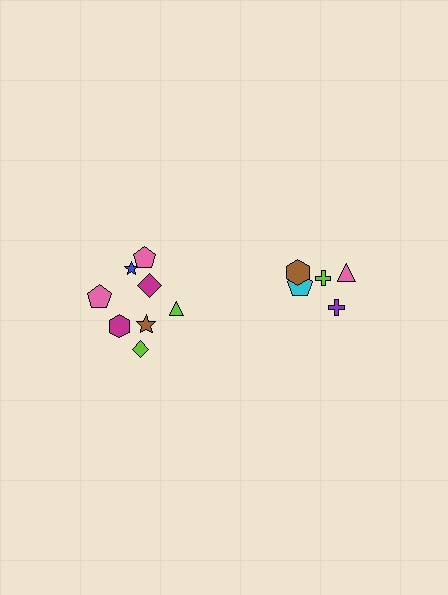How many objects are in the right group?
There are 5 objects.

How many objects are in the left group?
There are 8 objects.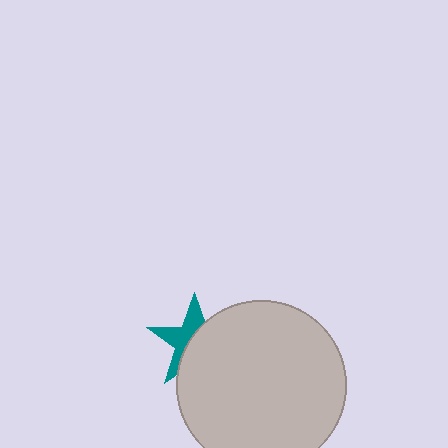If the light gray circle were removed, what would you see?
You would see the complete teal star.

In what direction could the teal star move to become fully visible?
The teal star could move left. That would shift it out from behind the light gray circle entirely.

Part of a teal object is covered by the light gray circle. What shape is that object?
It is a star.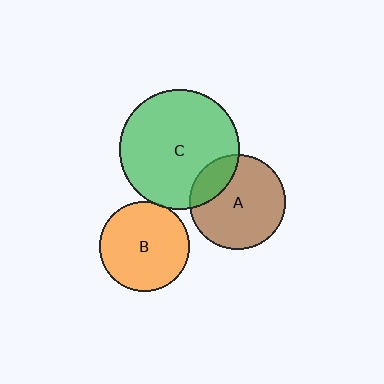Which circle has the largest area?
Circle C (green).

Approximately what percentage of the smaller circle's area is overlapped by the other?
Approximately 20%.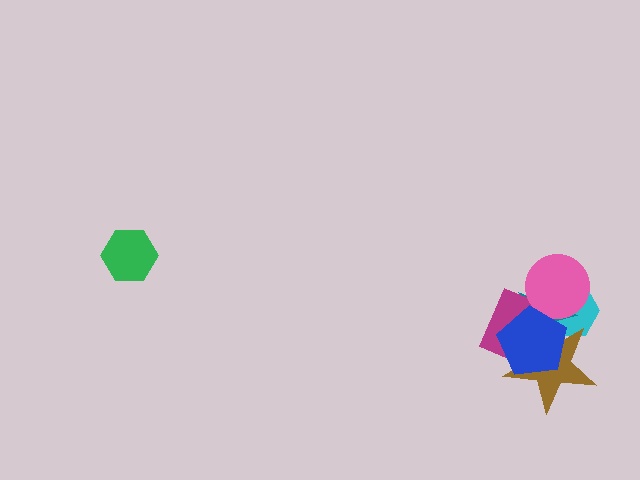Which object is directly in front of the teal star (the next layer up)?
The brown star is directly in front of the teal star.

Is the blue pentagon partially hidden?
No, no other shape covers it.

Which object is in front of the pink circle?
The blue pentagon is in front of the pink circle.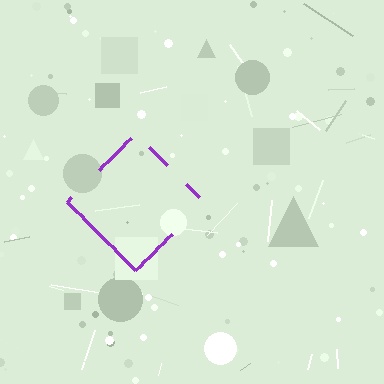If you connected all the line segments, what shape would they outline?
They would outline a diamond.